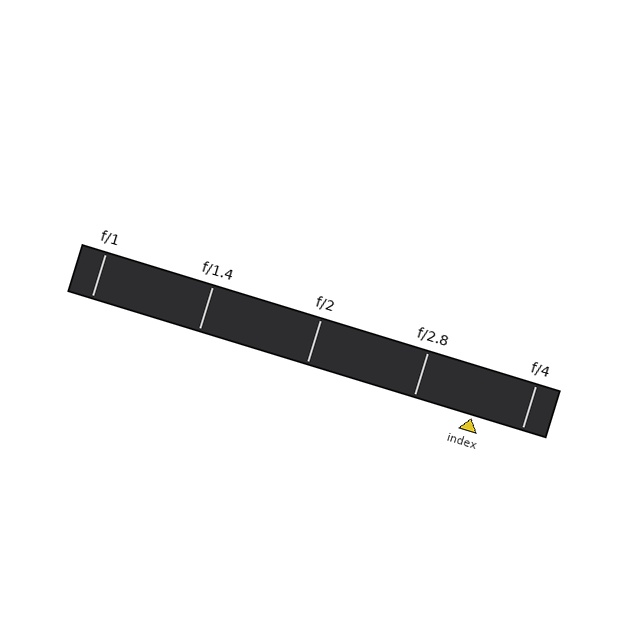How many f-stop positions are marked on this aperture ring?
There are 5 f-stop positions marked.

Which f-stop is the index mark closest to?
The index mark is closest to f/4.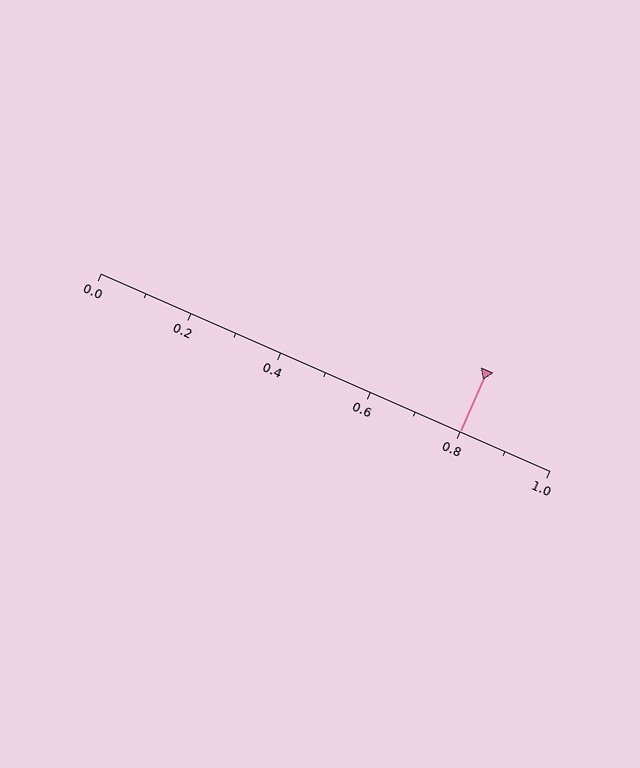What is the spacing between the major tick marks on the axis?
The major ticks are spaced 0.2 apart.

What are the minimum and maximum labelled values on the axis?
The axis runs from 0.0 to 1.0.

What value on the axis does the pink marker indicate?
The marker indicates approximately 0.8.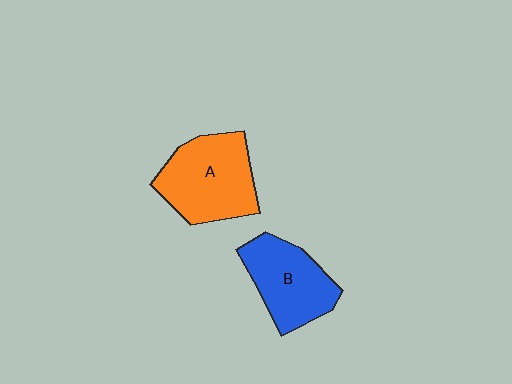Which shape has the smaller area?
Shape B (blue).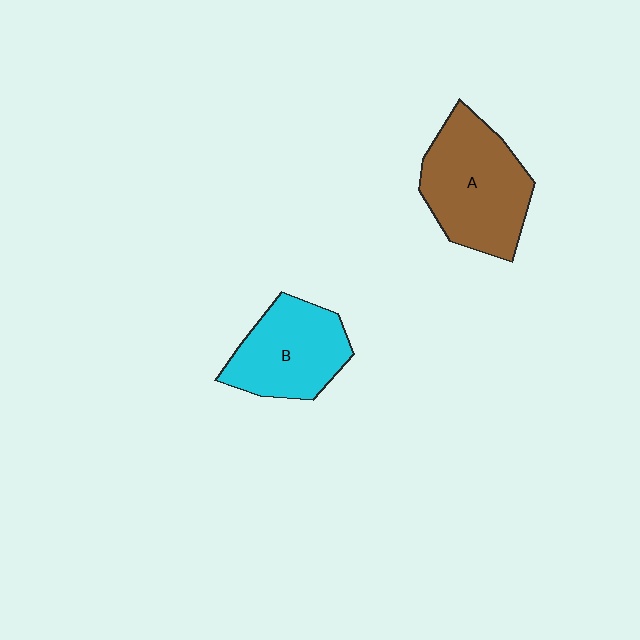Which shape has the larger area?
Shape A (brown).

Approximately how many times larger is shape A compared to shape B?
Approximately 1.3 times.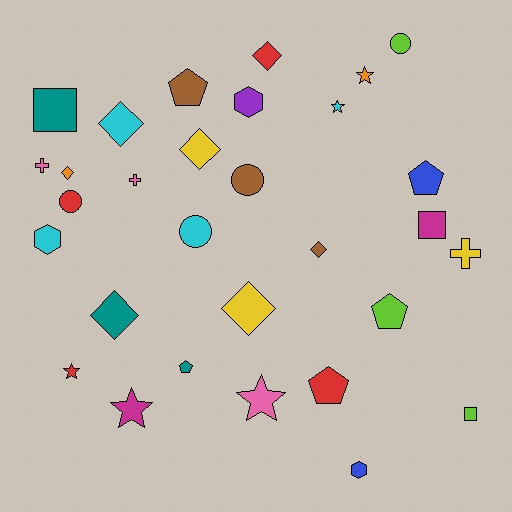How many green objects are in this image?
There are no green objects.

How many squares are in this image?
There are 3 squares.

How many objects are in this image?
There are 30 objects.